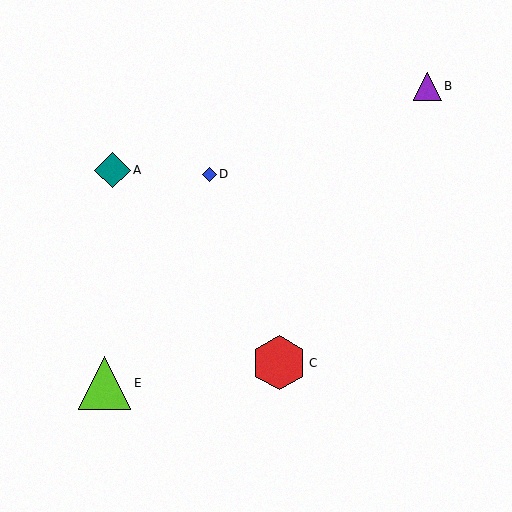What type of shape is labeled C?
Shape C is a red hexagon.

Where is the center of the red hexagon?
The center of the red hexagon is at (279, 363).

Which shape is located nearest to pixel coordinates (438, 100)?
The purple triangle (labeled B) at (427, 86) is nearest to that location.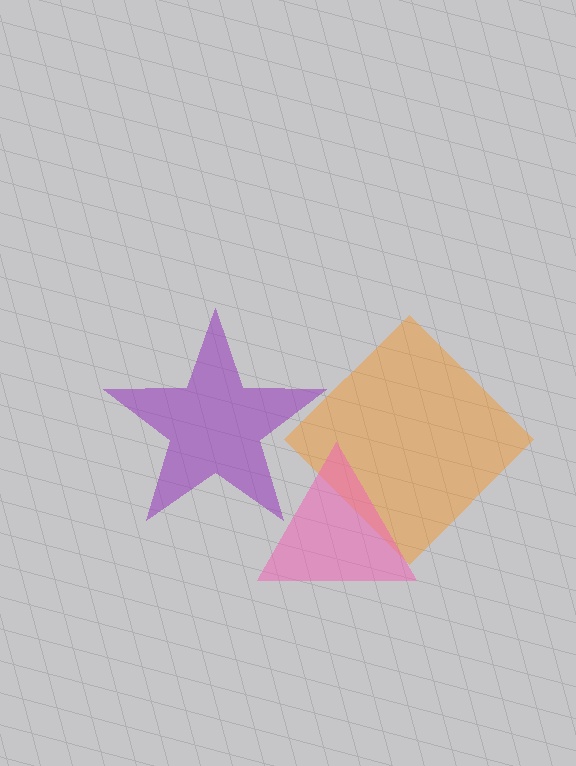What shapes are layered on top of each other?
The layered shapes are: an orange diamond, a purple star, a pink triangle.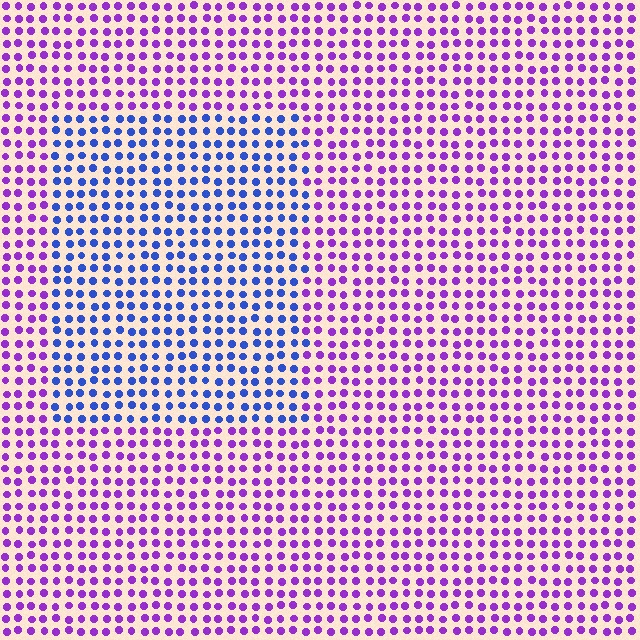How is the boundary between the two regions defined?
The boundary is defined purely by a slight shift in hue (about 52 degrees). Spacing, size, and orientation are identical on both sides.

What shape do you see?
I see a rectangle.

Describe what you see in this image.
The image is filled with small purple elements in a uniform arrangement. A rectangle-shaped region is visible where the elements are tinted to a slightly different hue, forming a subtle color boundary.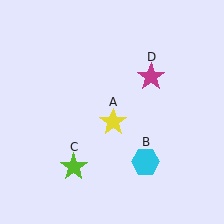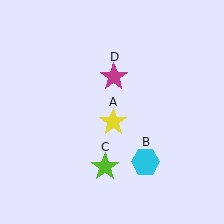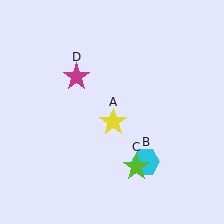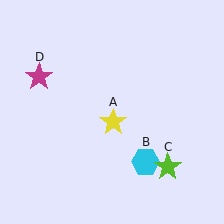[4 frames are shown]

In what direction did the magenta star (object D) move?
The magenta star (object D) moved left.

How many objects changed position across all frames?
2 objects changed position: lime star (object C), magenta star (object D).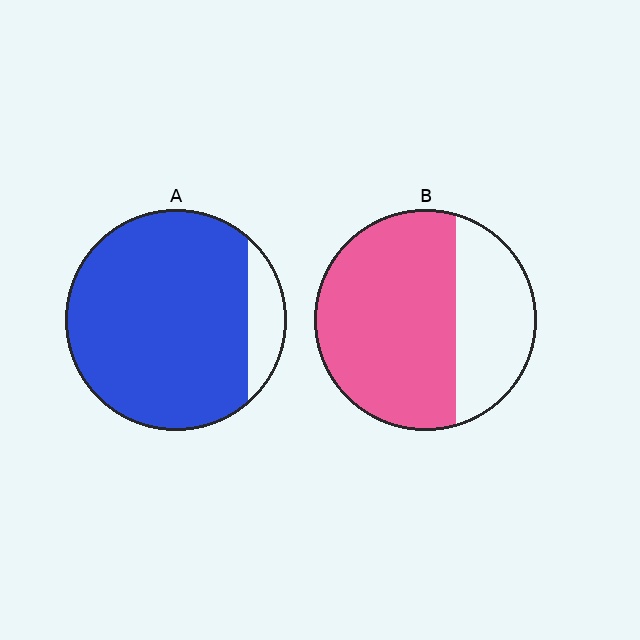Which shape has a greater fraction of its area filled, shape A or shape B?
Shape A.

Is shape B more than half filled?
Yes.